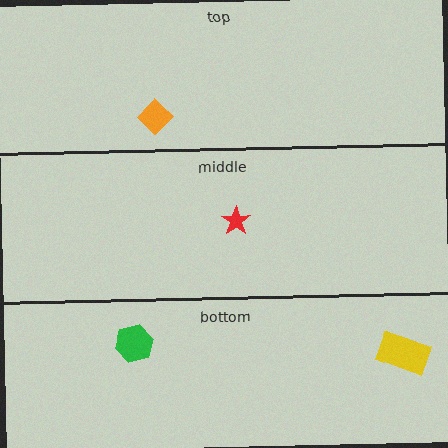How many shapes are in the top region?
1.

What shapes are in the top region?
The orange diamond.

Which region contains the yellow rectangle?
The bottom region.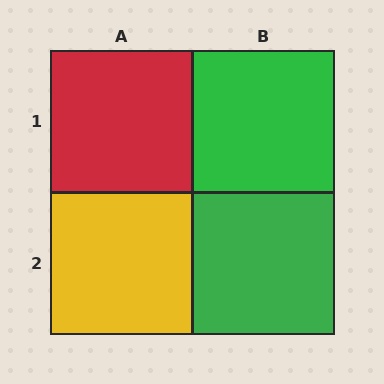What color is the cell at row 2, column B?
Green.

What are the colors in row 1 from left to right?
Red, green.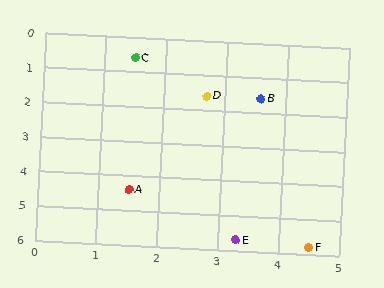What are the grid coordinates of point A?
Point A is at approximately (1.5, 4.4).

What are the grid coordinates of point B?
Point B is at approximately (3.6, 1.6).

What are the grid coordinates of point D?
Point D is at approximately (2.7, 1.6).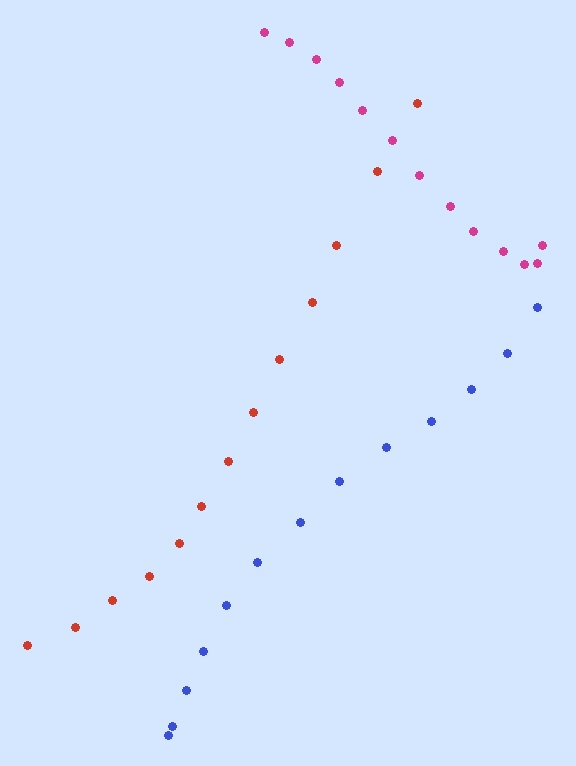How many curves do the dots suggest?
There are 3 distinct paths.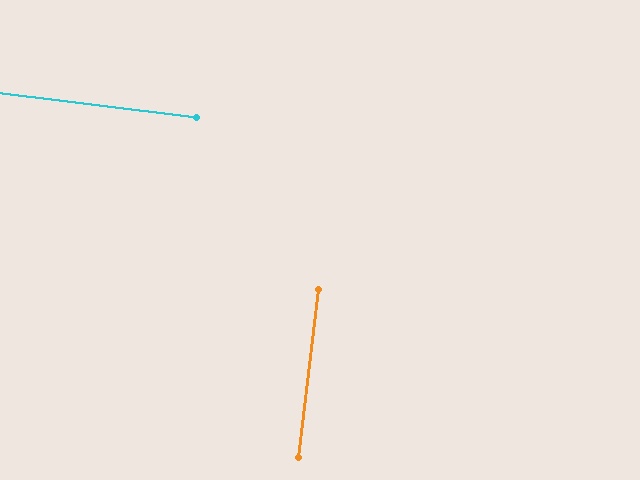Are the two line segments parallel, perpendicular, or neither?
Perpendicular — they meet at approximately 90°.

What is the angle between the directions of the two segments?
Approximately 90 degrees.